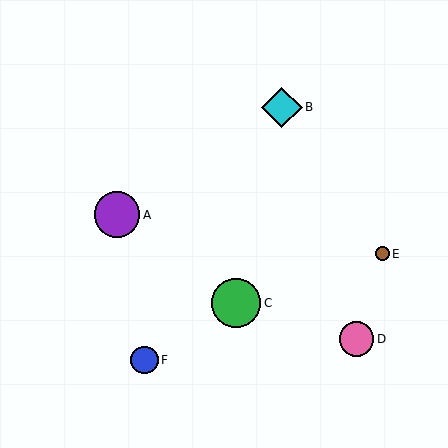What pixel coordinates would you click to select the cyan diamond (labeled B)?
Click at (282, 107) to select the cyan diamond B.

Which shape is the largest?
The green circle (labeled C) is the largest.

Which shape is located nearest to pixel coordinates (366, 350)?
The pink circle (labeled D) at (356, 339) is nearest to that location.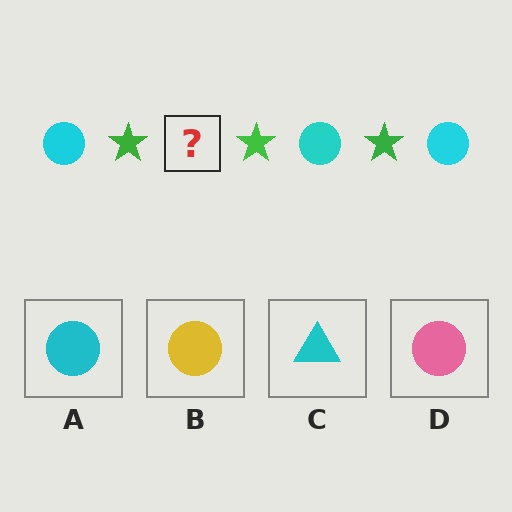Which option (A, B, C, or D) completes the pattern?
A.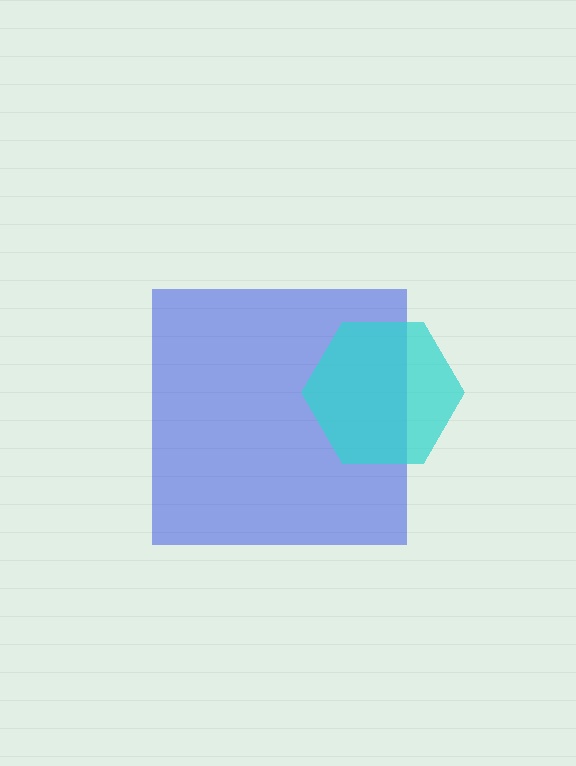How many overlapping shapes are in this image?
There are 2 overlapping shapes in the image.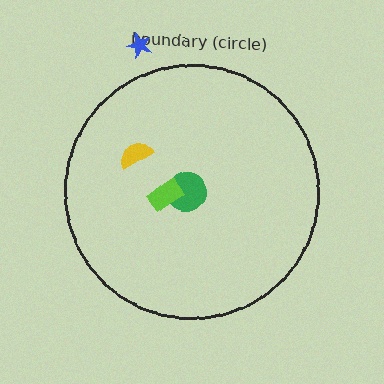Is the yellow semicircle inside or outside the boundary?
Inside.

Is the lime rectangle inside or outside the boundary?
Inside.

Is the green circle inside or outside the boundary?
Inside.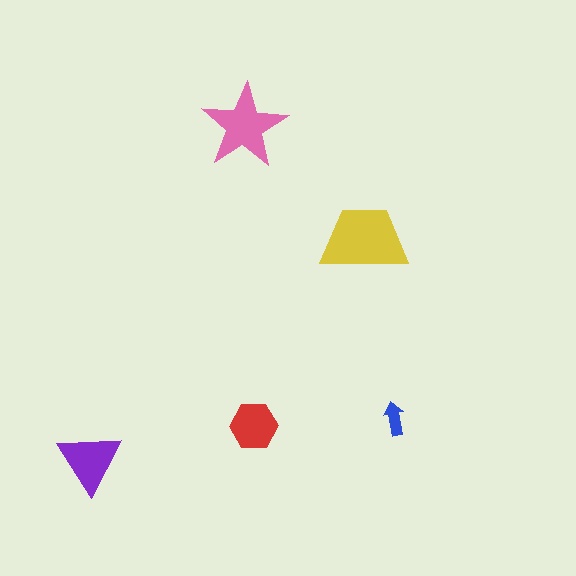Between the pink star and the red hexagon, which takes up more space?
The pink star.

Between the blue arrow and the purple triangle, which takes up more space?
The purple triangle.